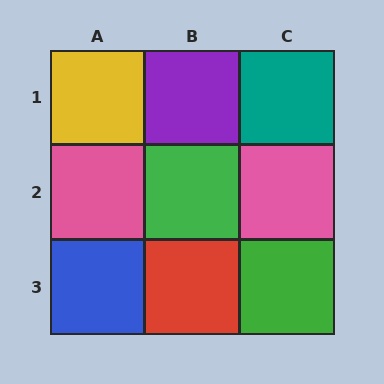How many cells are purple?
1 cell is purple.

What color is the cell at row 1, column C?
Teal.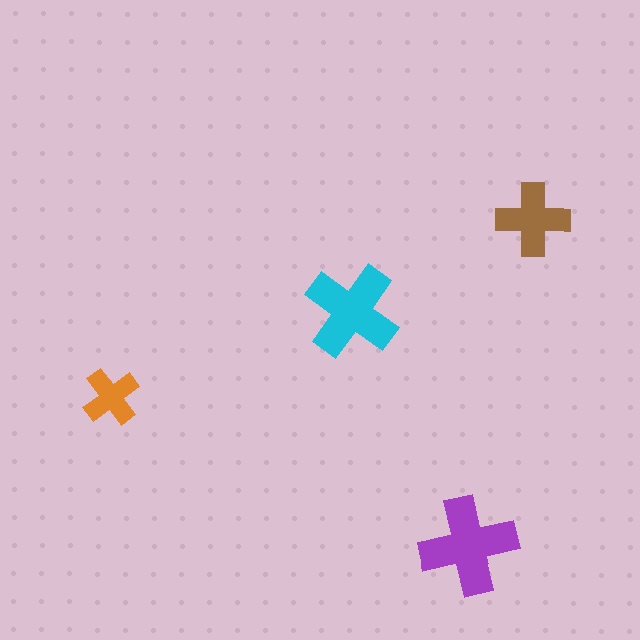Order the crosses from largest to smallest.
the purple one, the cyan one, the brown one, the orange one.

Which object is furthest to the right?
The brown cross is rightmost.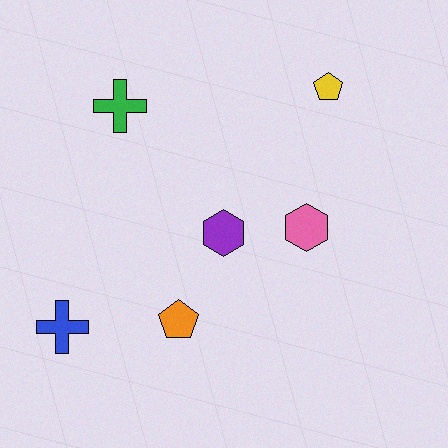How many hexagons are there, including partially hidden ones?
There are 2 hexagons.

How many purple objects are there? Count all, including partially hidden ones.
There is 1 purple object.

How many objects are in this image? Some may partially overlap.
There are 6 objects.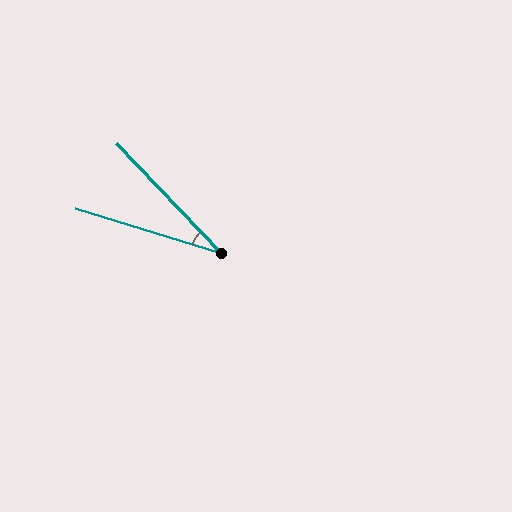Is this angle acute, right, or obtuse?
It is acute.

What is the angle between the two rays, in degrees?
Approximately 29 degrees.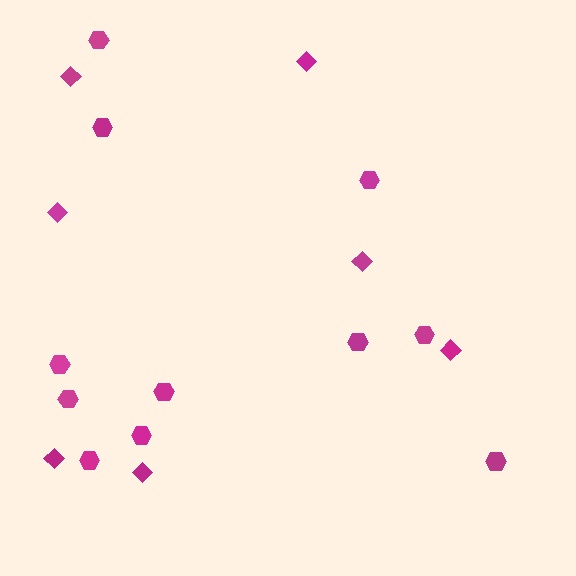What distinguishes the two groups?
There are 2 groups: one group of diamonds (7) and one group of hexagons (11).